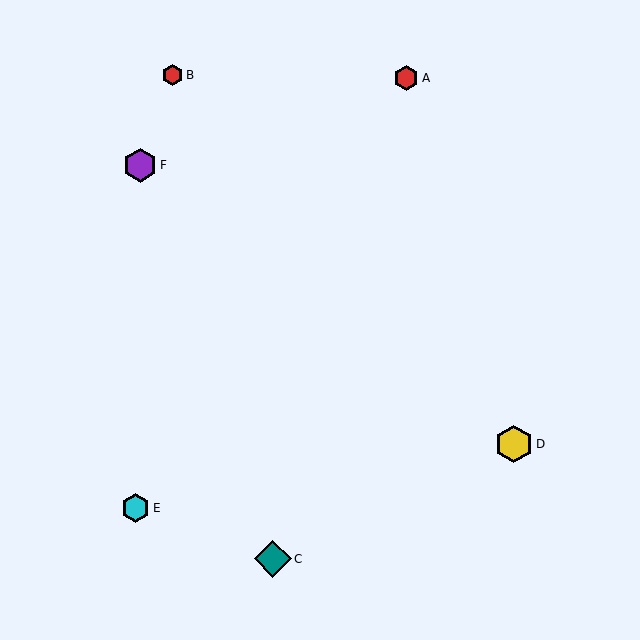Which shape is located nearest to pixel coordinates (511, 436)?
The yellow hexagon (labeled D) at (514, 444) is nearest to that location.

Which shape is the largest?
The yellow hexagon (labeled D) is the largest.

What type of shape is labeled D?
Shape D is a yellow hexagon.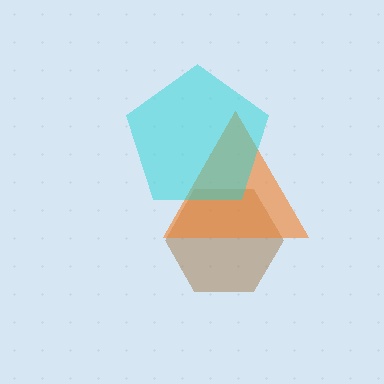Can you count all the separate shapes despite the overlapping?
Yes, there are 3 separate shapes.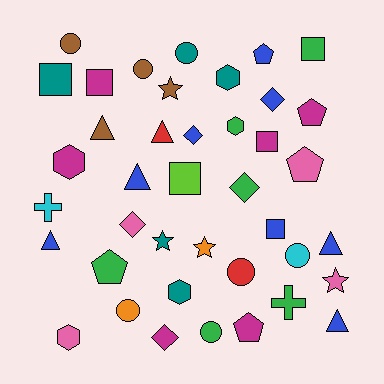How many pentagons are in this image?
There are 5 pentagons.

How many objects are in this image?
There are 40 objects.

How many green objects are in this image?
There are 6 green objects.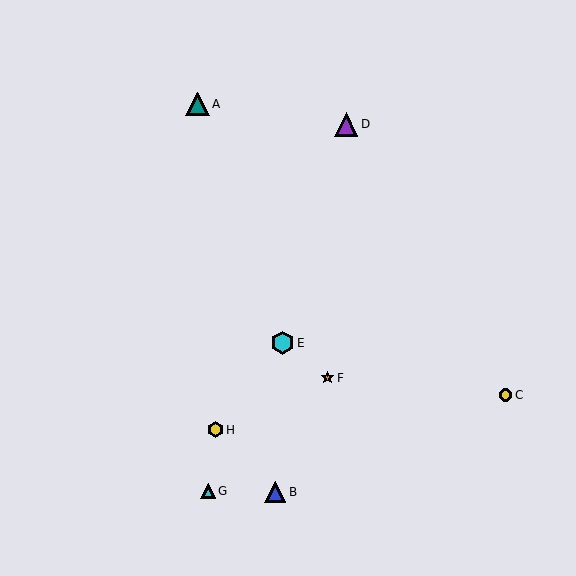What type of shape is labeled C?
Shape C is a yellow circle.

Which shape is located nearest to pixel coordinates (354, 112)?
The purple triangle (labeled D) at (346, 124) is nearest to that location.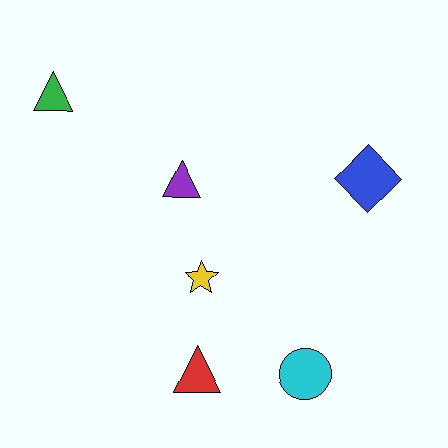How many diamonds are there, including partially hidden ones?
There is 1 diamond.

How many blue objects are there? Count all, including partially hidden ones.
There is 1 blue object.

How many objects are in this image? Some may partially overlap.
There are 6 objects.